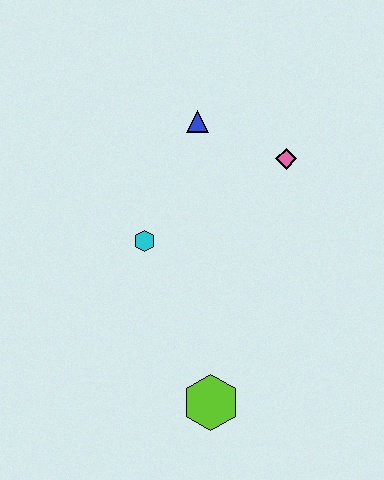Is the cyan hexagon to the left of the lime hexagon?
Yes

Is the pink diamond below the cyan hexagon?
No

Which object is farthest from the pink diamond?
The lime hexagon is farthest from the pink diamond.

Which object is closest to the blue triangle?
The pink diamond is closest to the blue triangle.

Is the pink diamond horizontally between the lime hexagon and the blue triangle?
No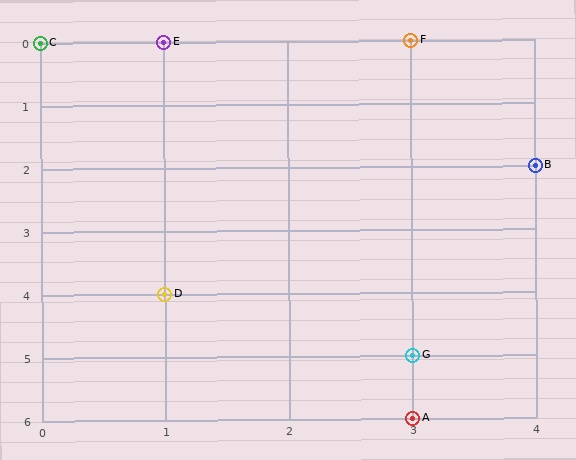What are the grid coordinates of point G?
Point G is at grid coordinates (3, 5).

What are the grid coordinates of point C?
Point C is at grid coordinates (0, 0).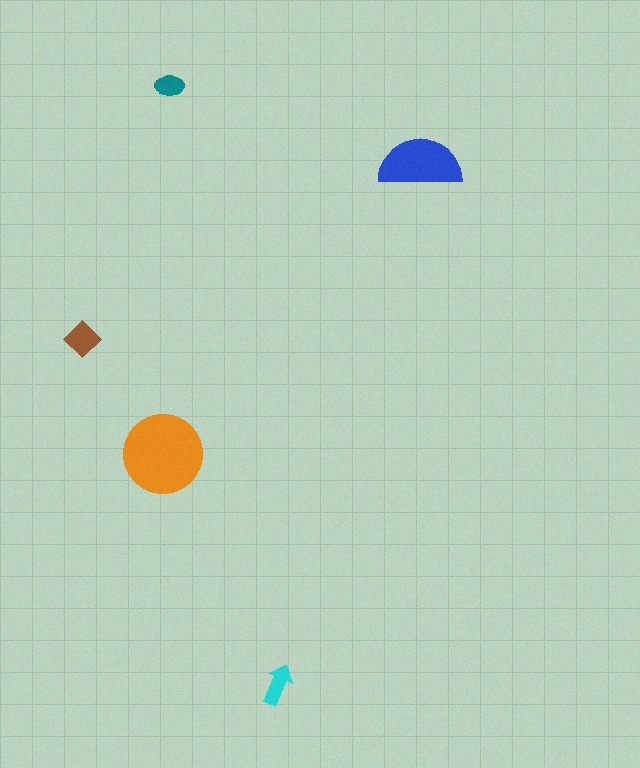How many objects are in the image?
There are 5 objects in the image.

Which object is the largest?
The orange circle.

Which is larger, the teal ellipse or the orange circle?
The orange circle.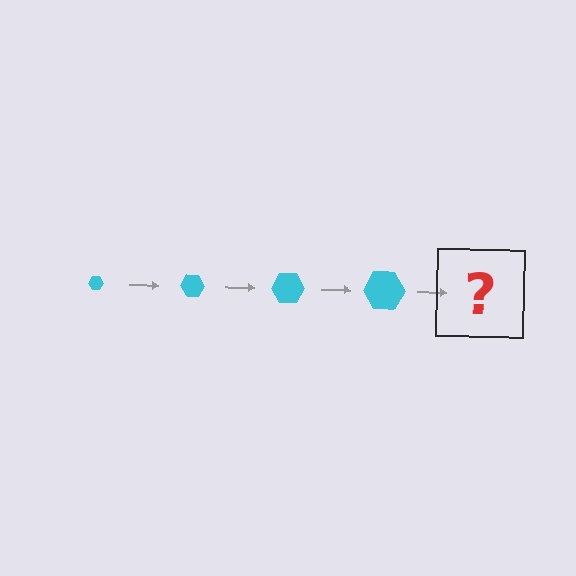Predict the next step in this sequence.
The next step is a cyan hexagon, larger than the previous one.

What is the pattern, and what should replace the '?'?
The pattern is that the hexagon gets progressively larger each step. The '?' should be a cyan hexagon, larger than the previous one.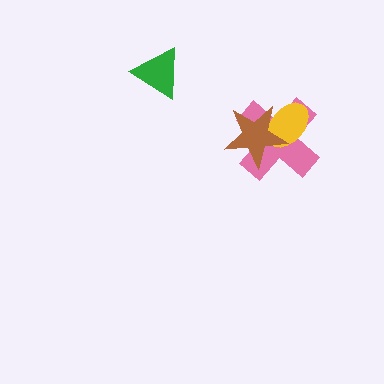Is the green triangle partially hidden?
No, no other shape covers it.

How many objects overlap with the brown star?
2 objects overlap with the brown star.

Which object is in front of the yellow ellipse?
The brown star is in front of the yellow ellipse.